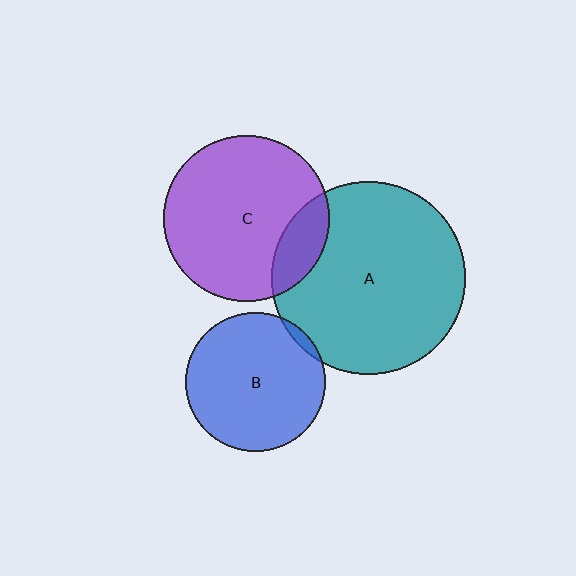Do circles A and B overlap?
Yes.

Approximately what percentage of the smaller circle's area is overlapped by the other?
Approximately 5%.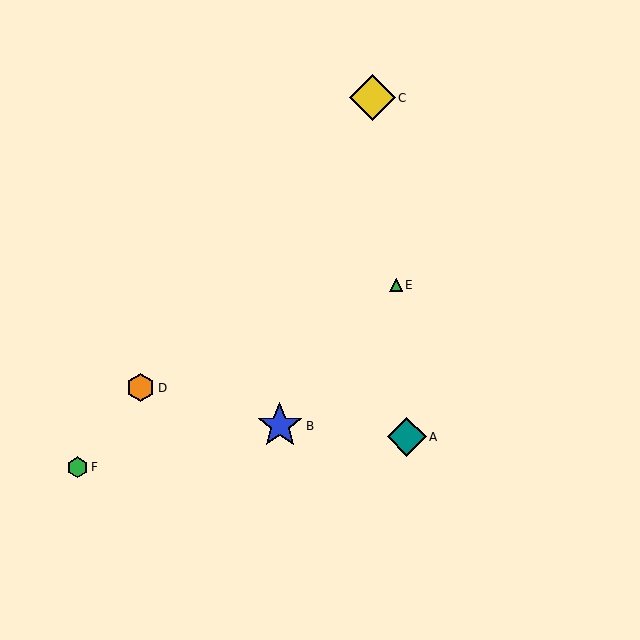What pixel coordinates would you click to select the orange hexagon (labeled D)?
Click at (140, 388) to select the orange hexagon D.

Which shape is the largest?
The yellow diamond (labeled C) is the largest.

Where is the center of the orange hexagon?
The center of the orange hexagon is at (140, 388).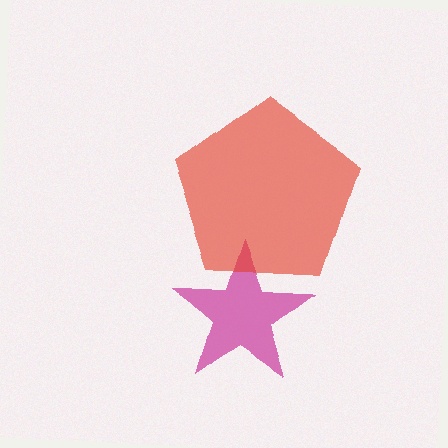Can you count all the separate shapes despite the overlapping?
Yes, there are 2 separate shapes.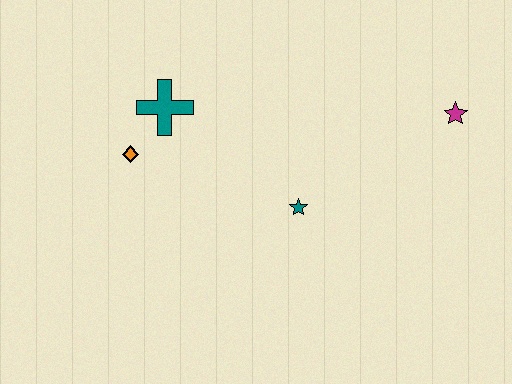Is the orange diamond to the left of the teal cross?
Yes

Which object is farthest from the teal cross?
The magenta star is farthest from the teal cross.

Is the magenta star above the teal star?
Yes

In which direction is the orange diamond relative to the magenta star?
The orange diamond is to the left of the magenta star.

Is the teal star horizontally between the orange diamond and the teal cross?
No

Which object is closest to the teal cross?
The orange diamond is closest to the teal cross.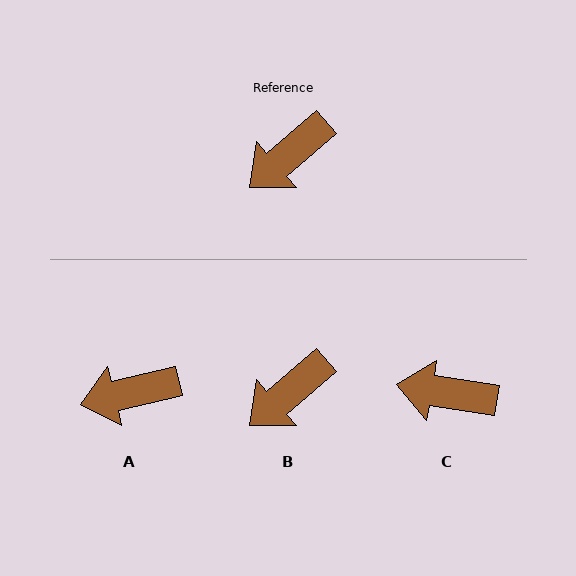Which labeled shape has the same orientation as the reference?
B.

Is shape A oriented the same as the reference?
No, it is off by about 28 degrees.